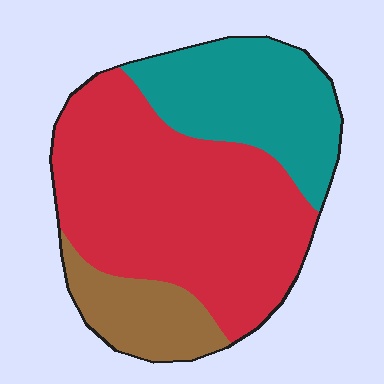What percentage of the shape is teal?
Teal covers roughly 30% of the shape.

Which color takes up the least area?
Brown, at roughly 15%.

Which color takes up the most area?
Red, at roughly 60%.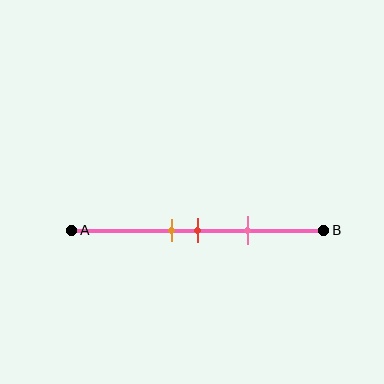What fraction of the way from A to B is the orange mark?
The orange mark is approximately 40% (0.4) of the way from A to B.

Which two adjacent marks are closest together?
The orange and red marks are the closest adjacent pair.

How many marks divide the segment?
There are 3 marks dividing the segment.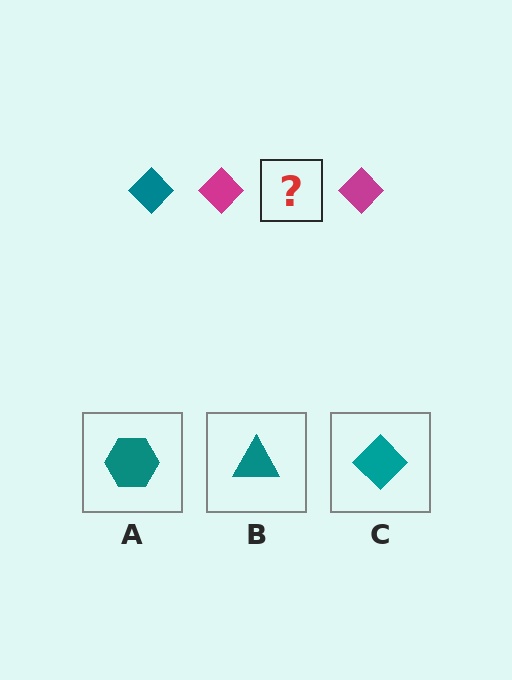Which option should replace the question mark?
Option C.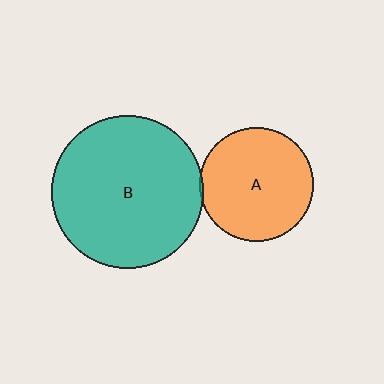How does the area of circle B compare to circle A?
Approximately 1.8 times.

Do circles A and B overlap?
Yes.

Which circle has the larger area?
Circle B (teal).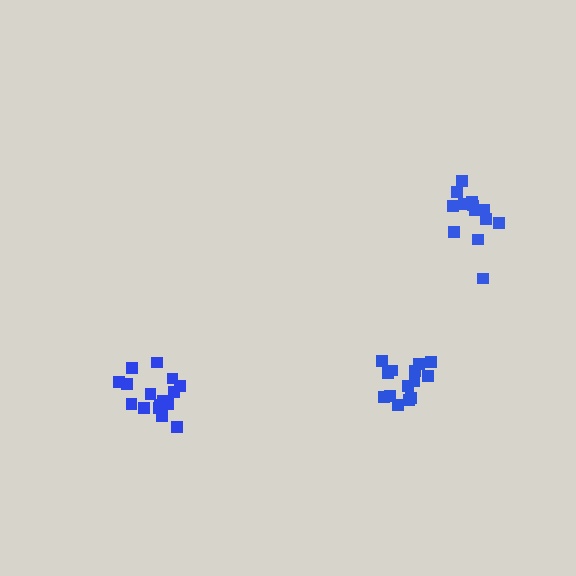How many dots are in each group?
Group 1: 16 dots, Group 2: 13 dots, Group 3: 14 dots (43 total).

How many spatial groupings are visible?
There are 3 spatial groupings.